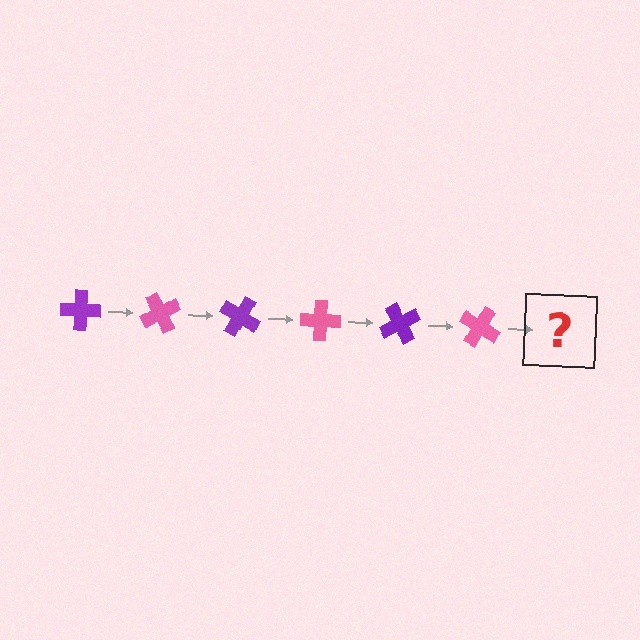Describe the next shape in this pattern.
It should be a purple cross, rotated 360 degrees from the start.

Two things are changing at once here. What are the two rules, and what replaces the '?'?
The two rules are that it rotates 60 degrees each step and the color cycles through purple and pink. The '?' should be a purple cross, rotated 360 degrees from the start.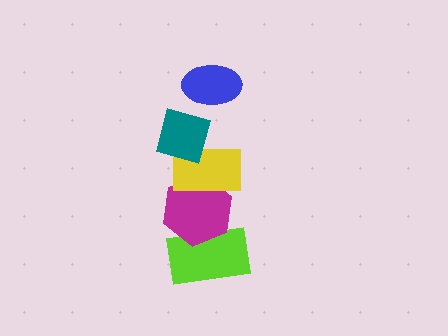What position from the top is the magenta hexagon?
The magenta hexagon is 4th from the top.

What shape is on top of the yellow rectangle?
The teal diamond is on top of the yellow rectangle.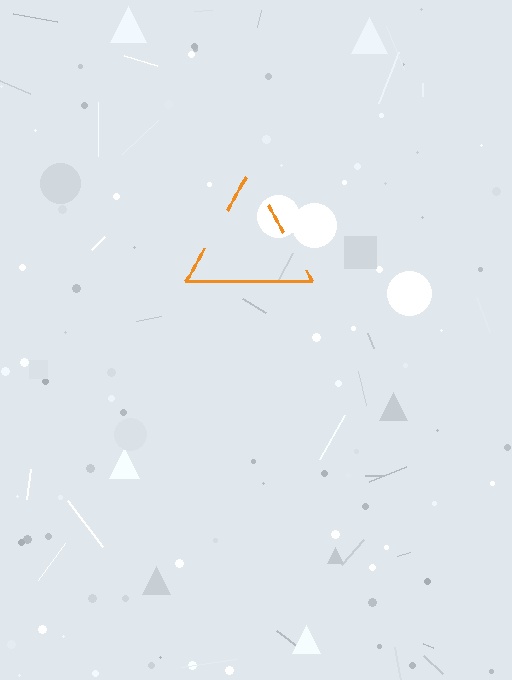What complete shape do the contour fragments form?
The contour fragments form a triangle.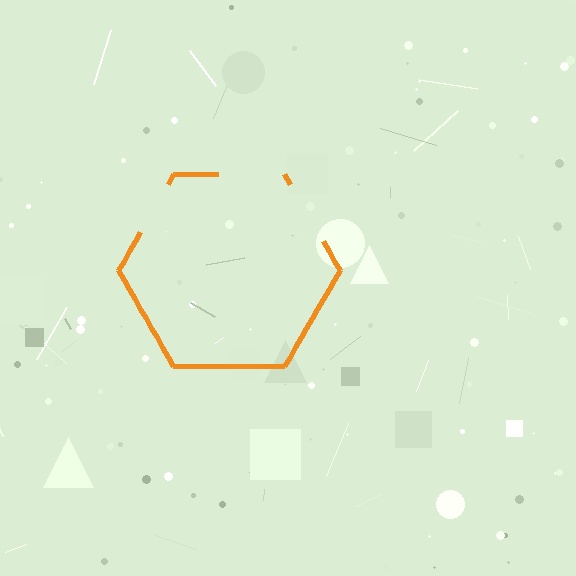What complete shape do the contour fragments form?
The contour fragments form a hexagon.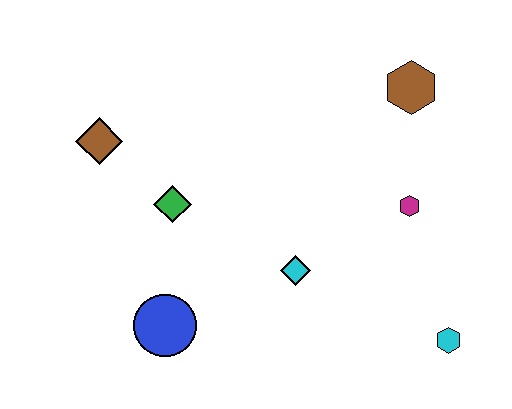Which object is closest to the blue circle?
The green diamond is closest to the blue circle.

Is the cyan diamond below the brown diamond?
Yes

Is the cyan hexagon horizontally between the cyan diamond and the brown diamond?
No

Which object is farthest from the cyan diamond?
The brown diamond is farthest from the cyan diamond.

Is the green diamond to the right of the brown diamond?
Yes